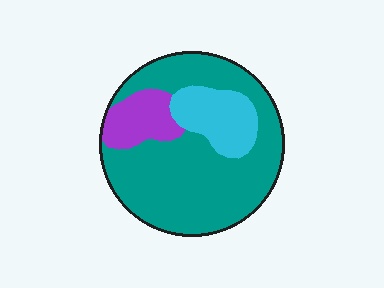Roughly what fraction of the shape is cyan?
Cyan covers 17% of the shape.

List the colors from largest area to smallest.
From largest to smallest: teal, cyan, purple.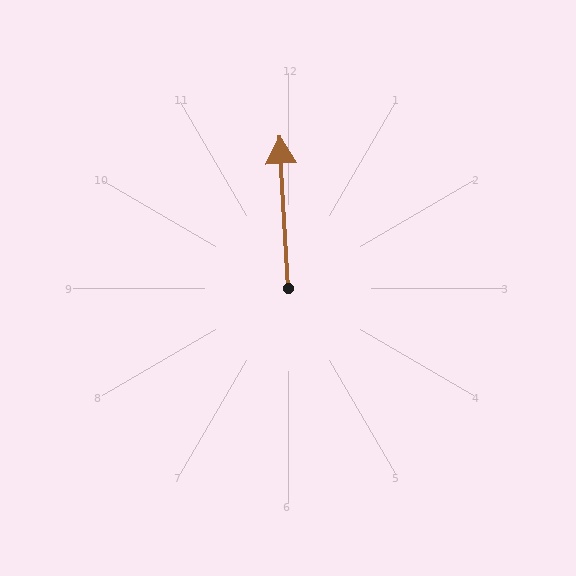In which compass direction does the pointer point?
North.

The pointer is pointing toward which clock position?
Roughly 12 o'clock.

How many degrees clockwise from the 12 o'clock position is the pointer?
Approximately 357 degrees.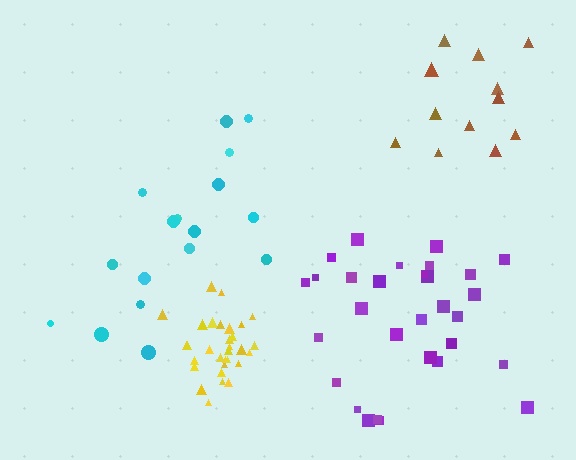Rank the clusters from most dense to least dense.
yellow, purple, brown, cyan.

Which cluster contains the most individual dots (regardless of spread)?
Yellow (31).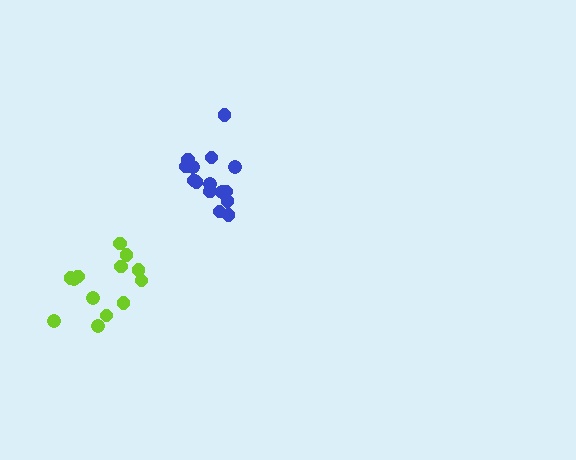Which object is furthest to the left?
The lime cluster is leftmost.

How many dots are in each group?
Group 1: 15 dots, Group 2: 13 dots (28 total).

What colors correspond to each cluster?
The clusters are colored: blue, lime.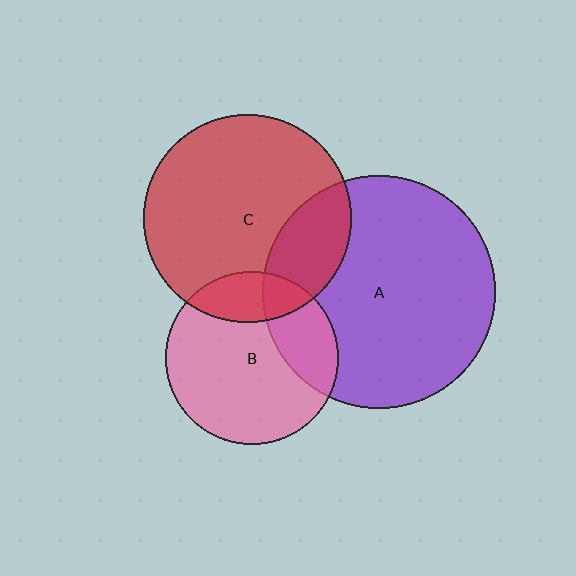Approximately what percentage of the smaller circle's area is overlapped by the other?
Approximately 20%.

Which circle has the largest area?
Circle A (purple).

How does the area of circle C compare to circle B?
Approximately 1.4 times.